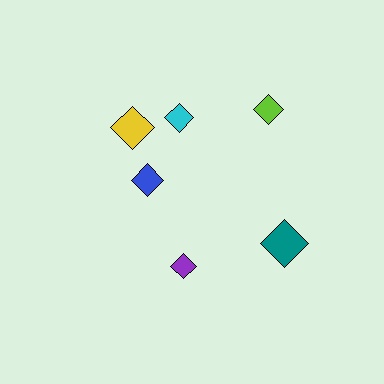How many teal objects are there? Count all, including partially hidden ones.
There is 1 teal object.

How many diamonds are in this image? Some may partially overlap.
There are 6 diamonds.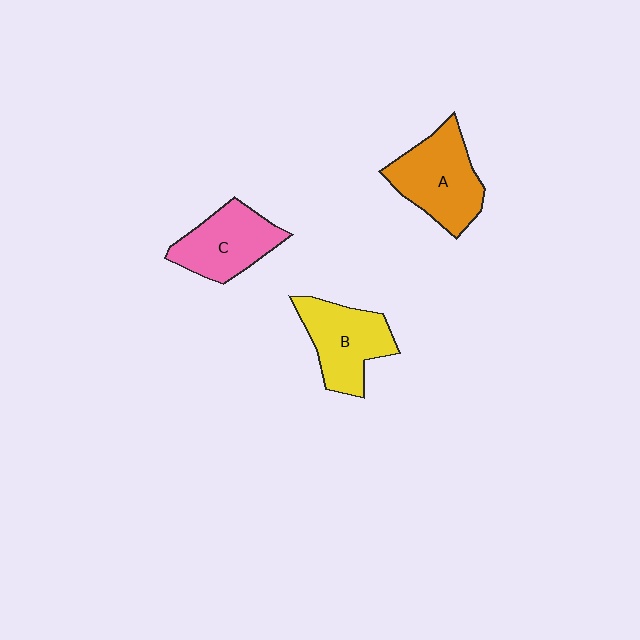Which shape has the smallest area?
Shape C (pink).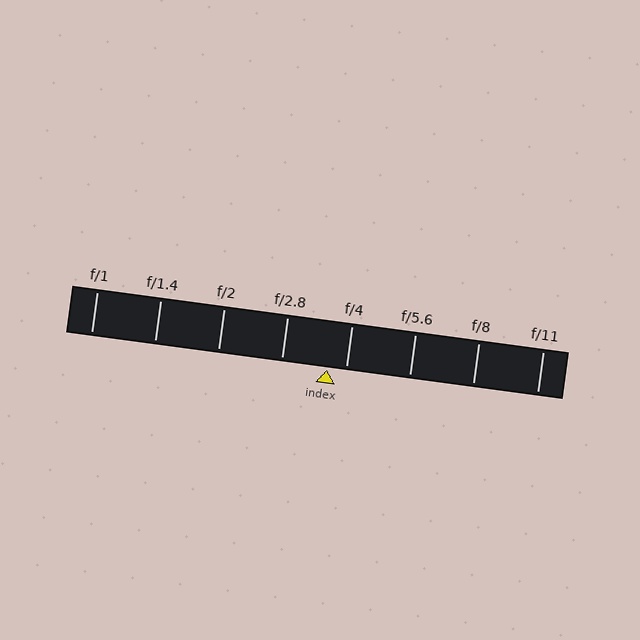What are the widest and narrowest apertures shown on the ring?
The widest aperture shown is f/1 and the narrowest is f/11.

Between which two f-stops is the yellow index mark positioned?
The index mark is between f/2.8 and f/4.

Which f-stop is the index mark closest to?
The index mark is closest to f/4.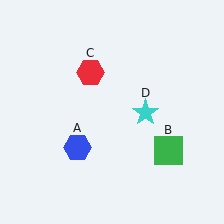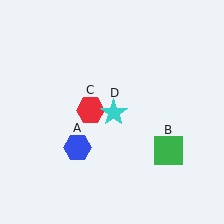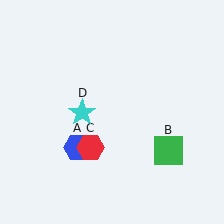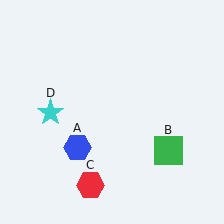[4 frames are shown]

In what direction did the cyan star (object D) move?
The cyan star (object D) moved left.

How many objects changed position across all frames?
2 objects changed position: red hexagon (object C), cyan star (object D).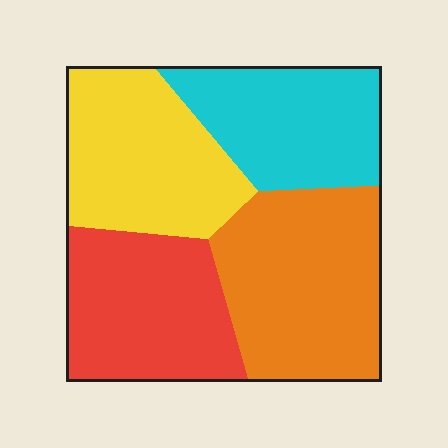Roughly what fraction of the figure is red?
Red takes up about one quarter (1/4) of the figure.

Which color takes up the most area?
Orange, at roughly 30%.